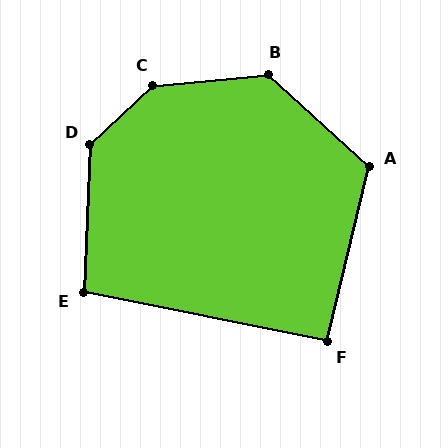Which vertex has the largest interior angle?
C, at approximately 142 degrees.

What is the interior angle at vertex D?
Approximately 136 degrees (obtuse).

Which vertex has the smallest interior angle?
F, at approximately 92 degrees.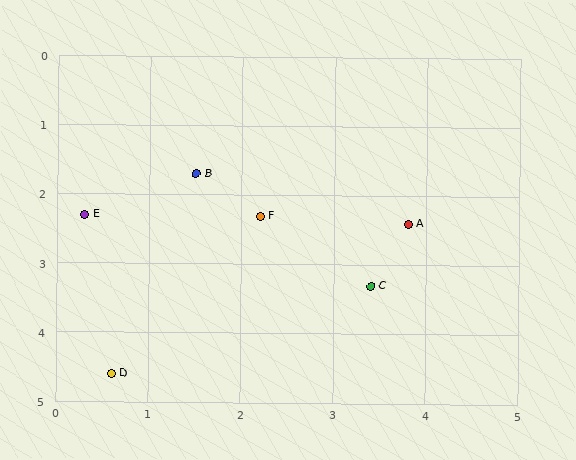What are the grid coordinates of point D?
Point D is at approximately (0.6, 4.6).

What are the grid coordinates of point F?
Point F is at approximately (2.2, 2.3).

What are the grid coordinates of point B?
Point B is at approximately (1.5, 1.7).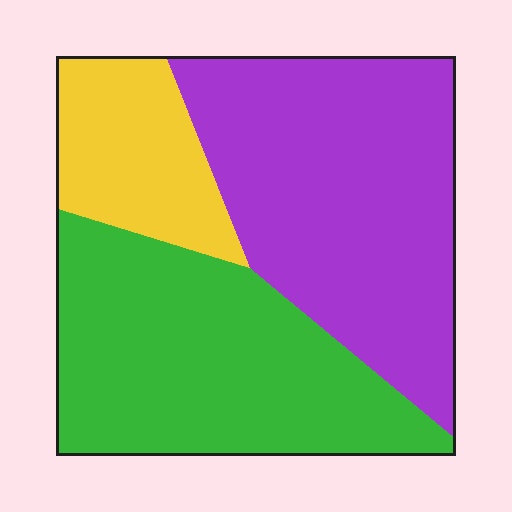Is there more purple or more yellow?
Purple.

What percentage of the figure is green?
Green takes up about two fifths (2/5) of the figure.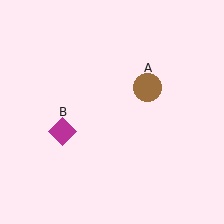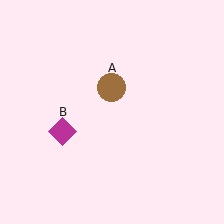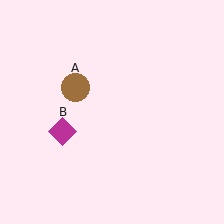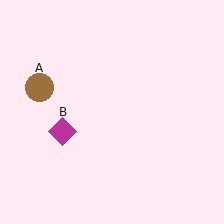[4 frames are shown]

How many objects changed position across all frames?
1 object changed position: brown circle (object A).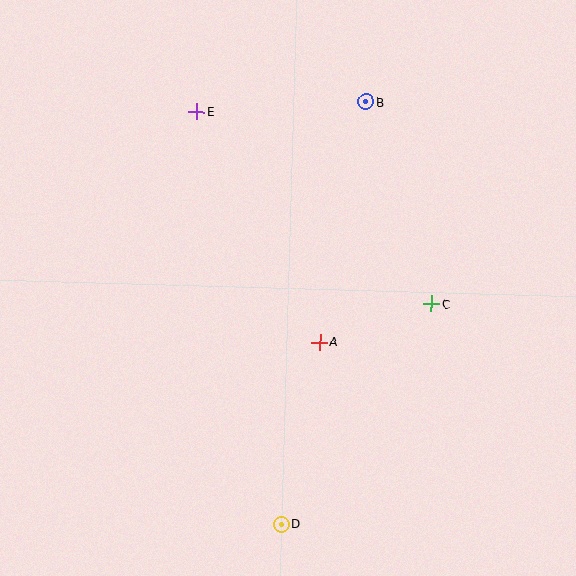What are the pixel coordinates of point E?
Point E is at (197, 112).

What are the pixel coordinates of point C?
Point C is at (432, 304).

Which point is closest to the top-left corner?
Point E is closest to the top-left corner.